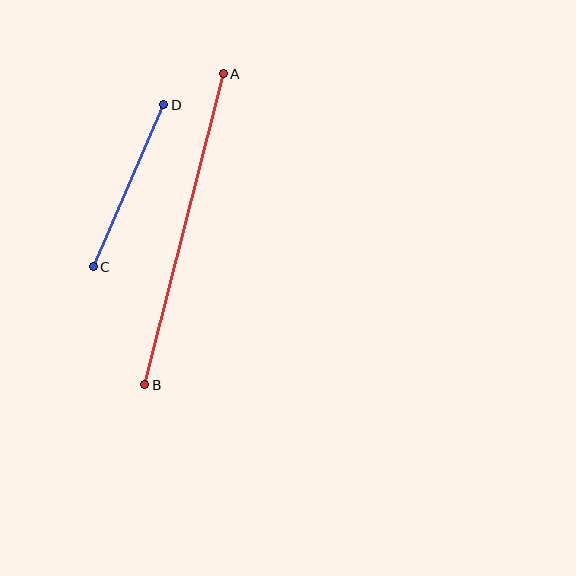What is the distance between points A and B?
The distance is approximately 321 pixels.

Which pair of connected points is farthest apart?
Points A and B are farthest apart.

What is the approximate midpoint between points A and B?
The midpoint is at approximately (184, 229) pixels.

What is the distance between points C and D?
The distance is approximately 176 pixels.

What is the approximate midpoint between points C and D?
The midpoint is at approximately (128, 186) pixels.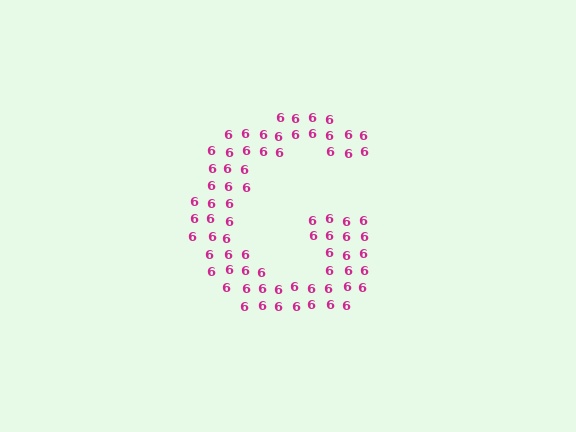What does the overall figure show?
The overall figure shows the letter G.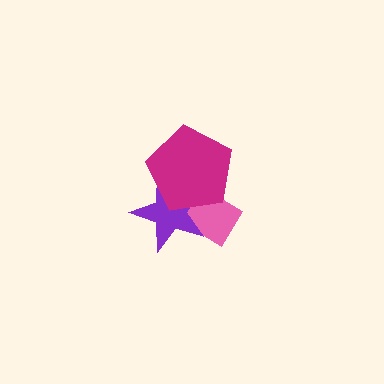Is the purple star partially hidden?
Yes, it is partially covered by another shape.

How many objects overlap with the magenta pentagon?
2 objects overlap with the magenta pentagon.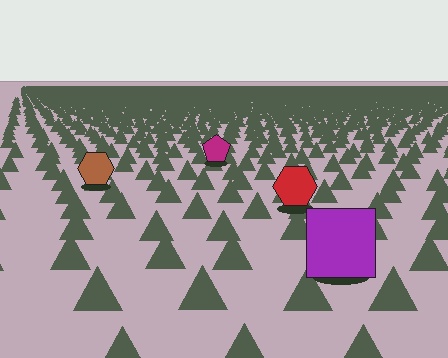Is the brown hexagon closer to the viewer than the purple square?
No. The purple square is closer — you can tell from the texture gradient: the ground texture is coarser near it.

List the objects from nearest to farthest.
From nearest to farthest: the purple square, the red hexagon, the brown hexagon, the magenta pentagon.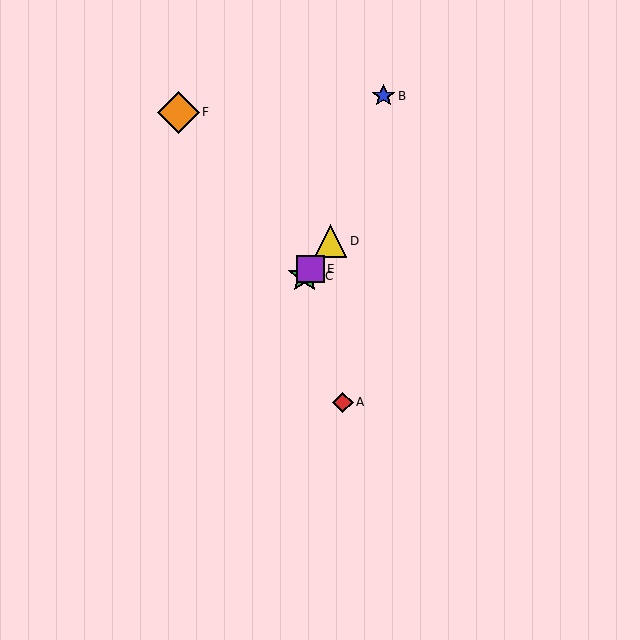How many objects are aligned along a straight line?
3 objects (C, D, E) are aligned along a straight line.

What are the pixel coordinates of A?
Object A is at (343, 402).